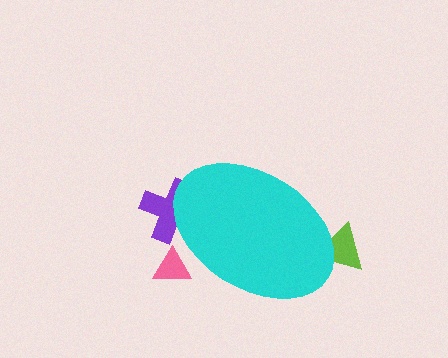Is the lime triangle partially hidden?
Yes, the lime triangle is partially hidden behind the cyan ellipse.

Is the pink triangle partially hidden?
Yes, the pink triangle is partially hidden behind the cyan ellipse.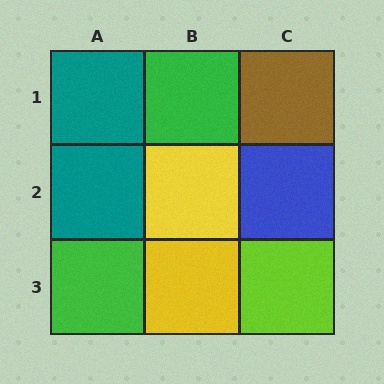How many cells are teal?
2 cells are teal.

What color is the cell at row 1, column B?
Green.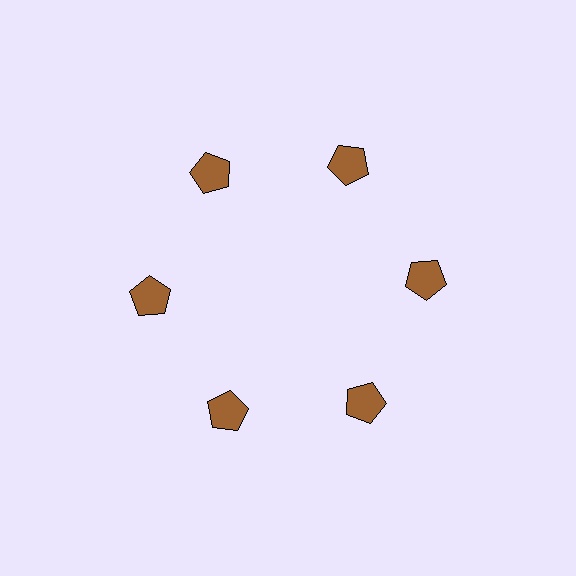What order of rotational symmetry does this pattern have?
This pattern has 6-fold rotational symmetry.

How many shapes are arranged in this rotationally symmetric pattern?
There are 6 shapes, arranged in 6 groups of 1.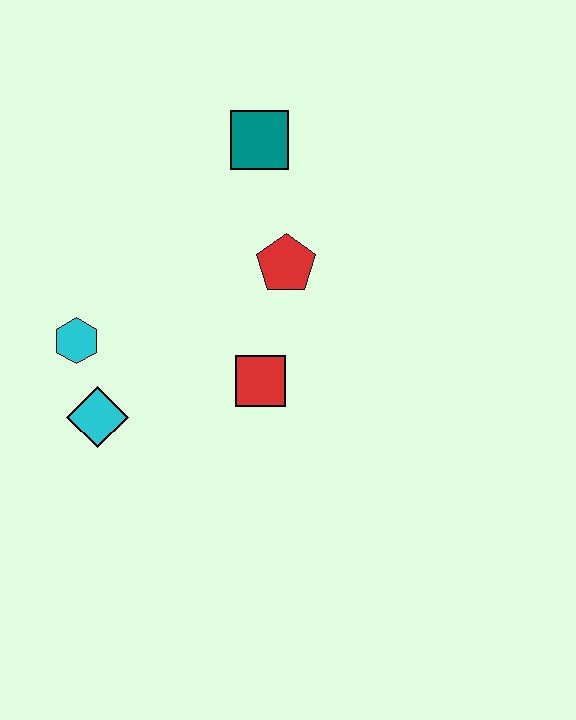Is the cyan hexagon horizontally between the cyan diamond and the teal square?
No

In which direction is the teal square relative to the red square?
The teal square is above the red square.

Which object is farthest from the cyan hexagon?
The teal square is farthest from the cyan hexagon.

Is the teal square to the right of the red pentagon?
No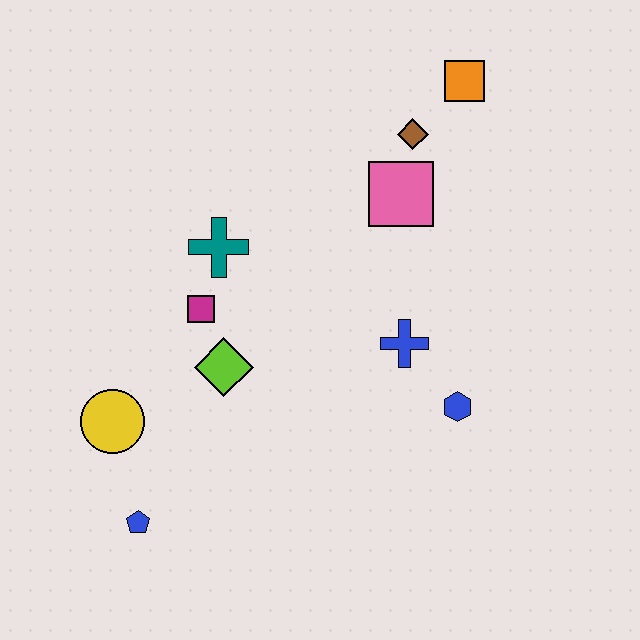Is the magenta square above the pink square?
No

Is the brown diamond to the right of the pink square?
Yes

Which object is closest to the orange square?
The brown diamond is closest to the orange square.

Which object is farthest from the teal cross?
The orange square is farthest from the teal cross.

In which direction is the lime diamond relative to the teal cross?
The lime diamond is below the teal cross.